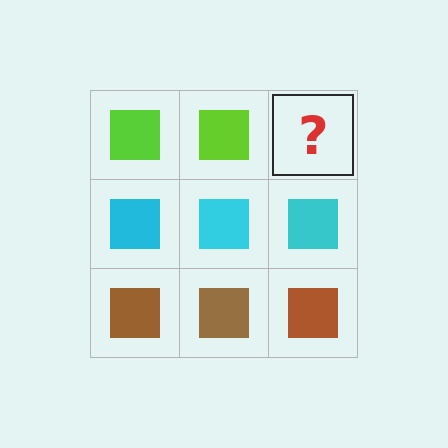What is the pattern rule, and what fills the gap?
The rule is that each row has a consistent color. The gap should be filled with a lime square.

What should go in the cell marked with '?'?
The missing cell should contain a lime square.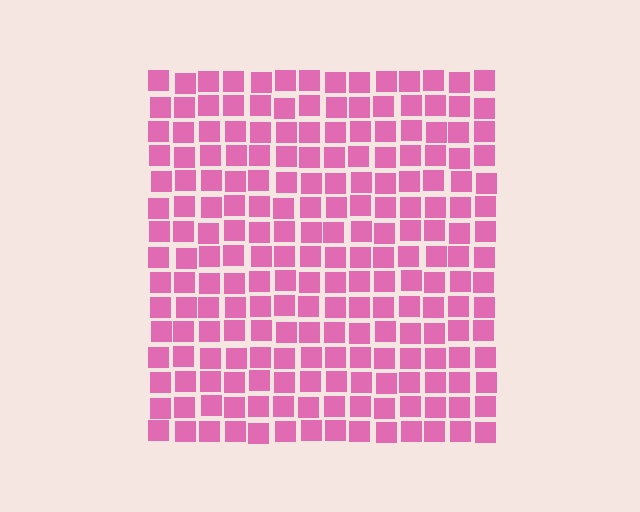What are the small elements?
The small elements are squares.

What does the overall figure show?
The overall figure shows a square.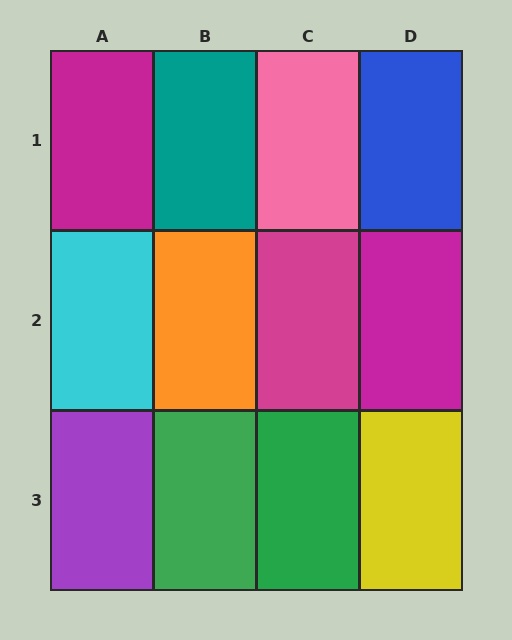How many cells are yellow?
1 cell is yellow.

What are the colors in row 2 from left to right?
Cyan, orange, magenta, magenta.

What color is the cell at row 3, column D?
Yellow.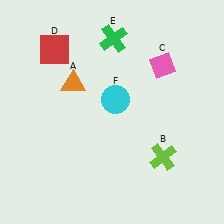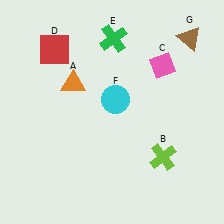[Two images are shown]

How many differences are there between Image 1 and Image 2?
There is 1 difference between the two images.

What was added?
A brown triangle (G) was added in Image 2.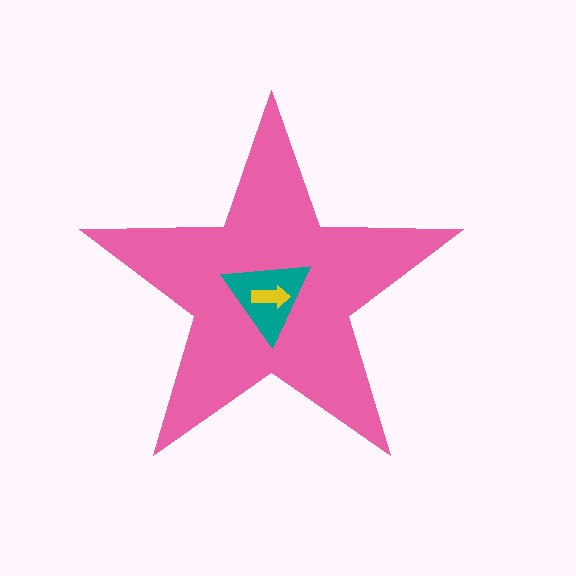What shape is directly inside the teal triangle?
The yellow arrow.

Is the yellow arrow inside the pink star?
Yes.